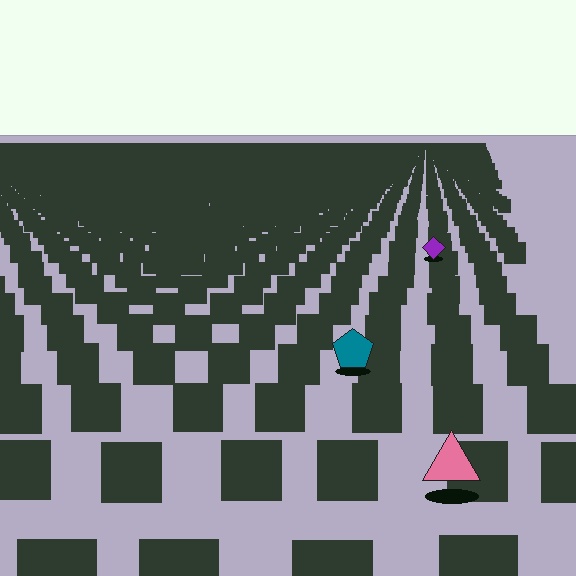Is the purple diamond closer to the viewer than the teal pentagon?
No. The teal pentagon is closer — you can tell from the texture gradient: the ground texture is coarser near it.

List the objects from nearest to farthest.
From nearest to farthest: the pink triangle, the teal pentagon, the purple diamond.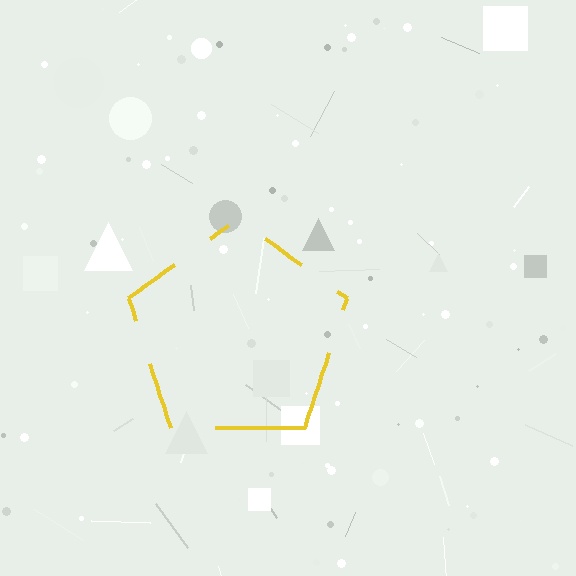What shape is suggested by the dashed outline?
The dashed outline suggests a pentagon.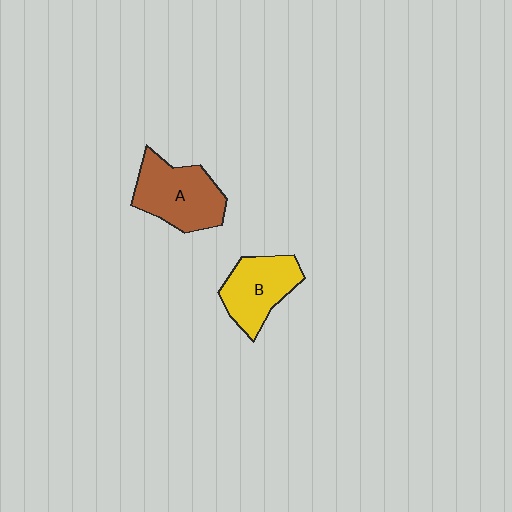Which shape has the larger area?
Shape A (brown).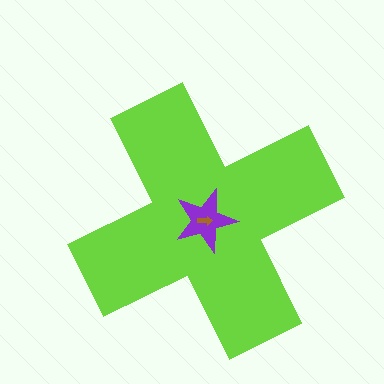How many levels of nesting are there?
3.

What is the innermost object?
The brown arrow.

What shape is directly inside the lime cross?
The purple star.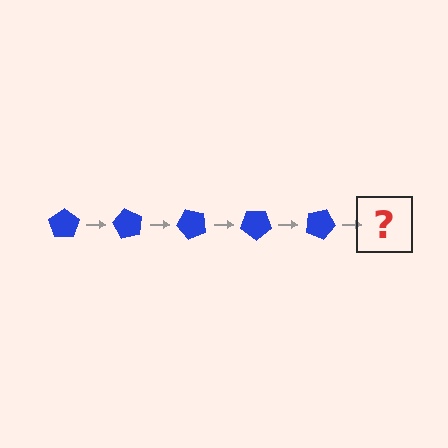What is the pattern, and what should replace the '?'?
The pattern is that the pentagon rotates 60 degrees each step. The '?' should be a blue pentagon rotated 300 degrees.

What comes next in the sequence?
The next element should be a blue pentagon rotated 300 degrees.